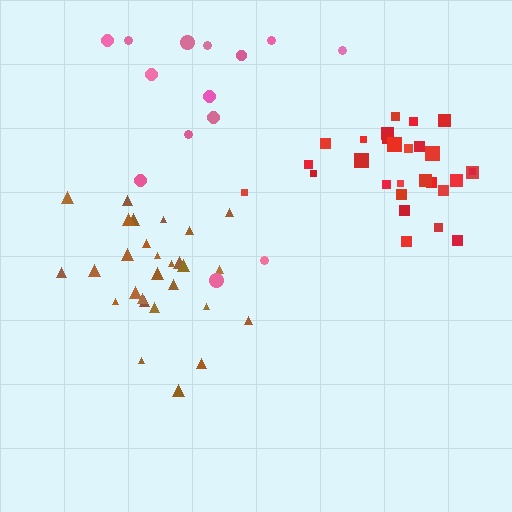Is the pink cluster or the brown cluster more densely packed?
Brown.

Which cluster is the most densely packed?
Brown.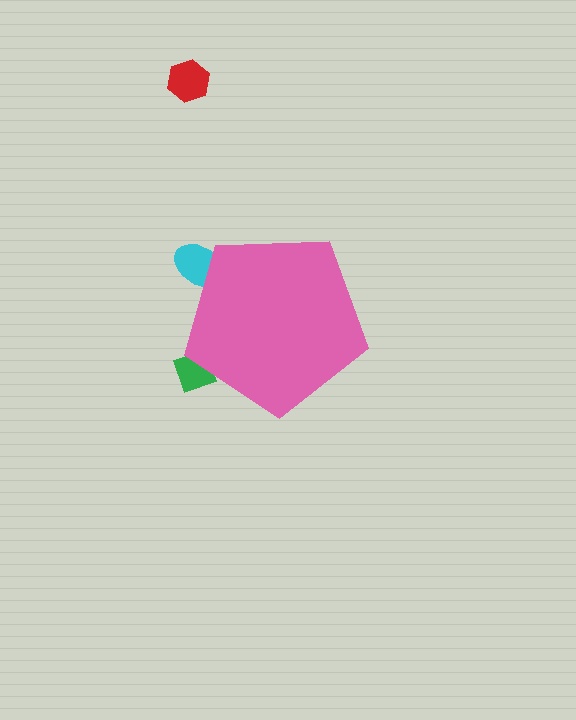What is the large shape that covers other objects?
A pink pentagon.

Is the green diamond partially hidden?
Yes, the green diamond is partially hidden behind the pink pentagon.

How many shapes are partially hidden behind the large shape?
2 shapes are partially hidden.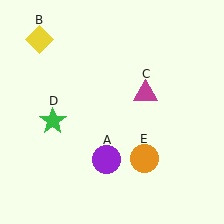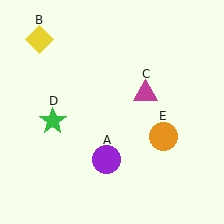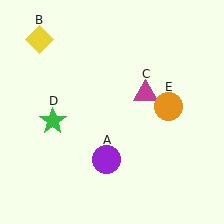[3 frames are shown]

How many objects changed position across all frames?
1 object changed position: orange circle (object E).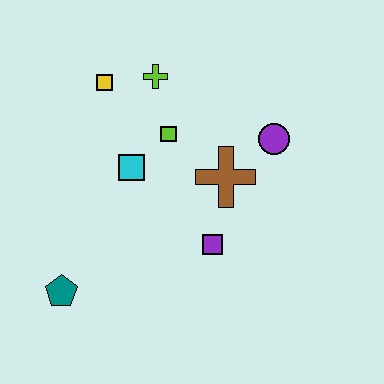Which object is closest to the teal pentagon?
The cyan square is closest to the teal pentagon.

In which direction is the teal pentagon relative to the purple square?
The teal pentagon is to the left of the purple square.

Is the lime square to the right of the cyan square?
Yes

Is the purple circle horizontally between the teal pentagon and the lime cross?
No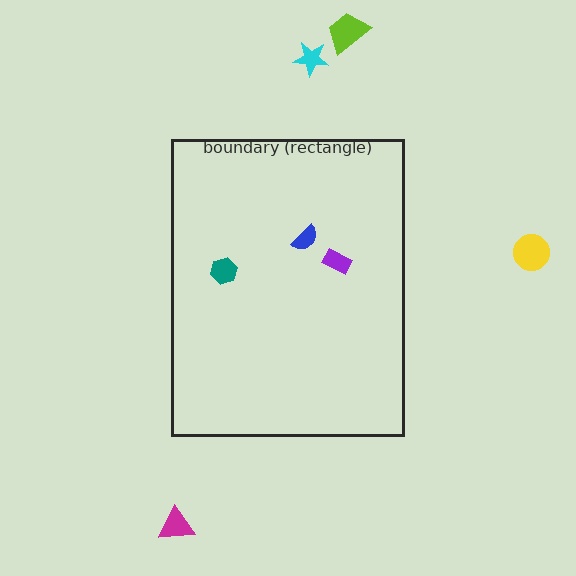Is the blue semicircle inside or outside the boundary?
Inside.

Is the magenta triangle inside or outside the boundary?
Outside.